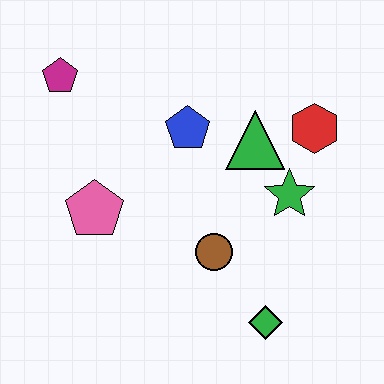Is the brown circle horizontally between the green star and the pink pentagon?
Yes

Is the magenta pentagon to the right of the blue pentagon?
No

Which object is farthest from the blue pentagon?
The green diamond is farthest from the blue pentagon.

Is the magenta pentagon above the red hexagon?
Yes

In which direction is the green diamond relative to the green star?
The green diamond is below the green star.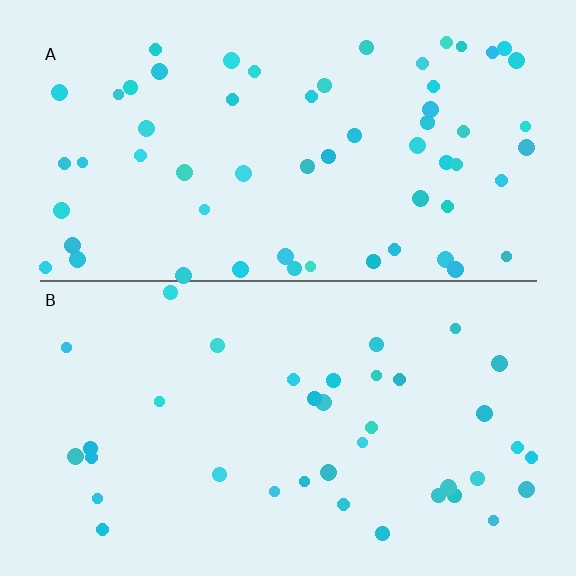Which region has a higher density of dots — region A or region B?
A (the top).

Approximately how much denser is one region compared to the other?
Approximately 1.6× — region A over region B.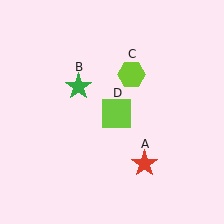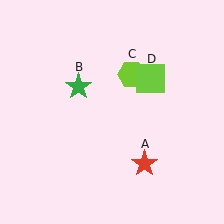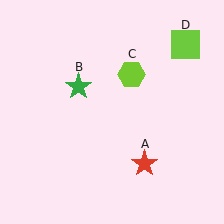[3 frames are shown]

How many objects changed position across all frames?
1 object changed position: lime square (object D).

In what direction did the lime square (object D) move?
The lime square (object D) moved up and to the right.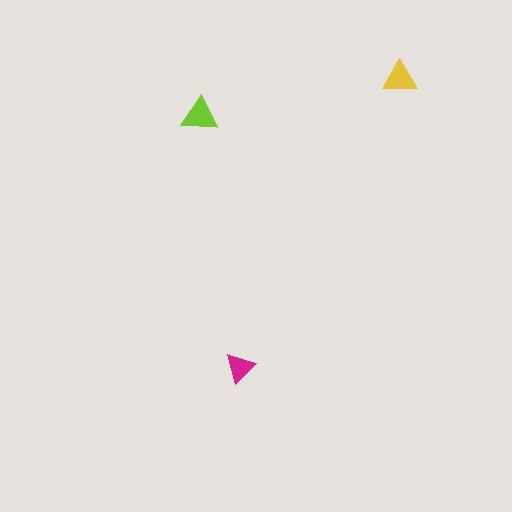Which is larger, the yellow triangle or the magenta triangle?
The yellow one.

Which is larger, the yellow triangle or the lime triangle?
The lime one.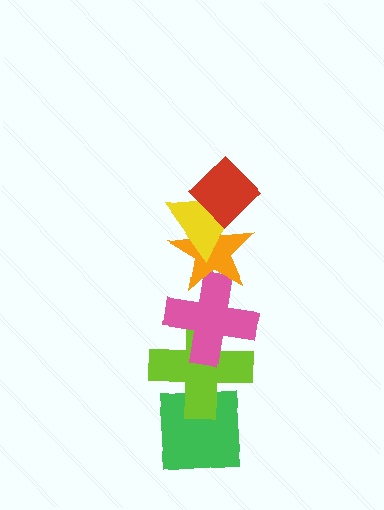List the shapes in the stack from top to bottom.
From top to bottom: the red diamond, the yellow triangle, the orange star, the pink cross, the lime cross, the green square.